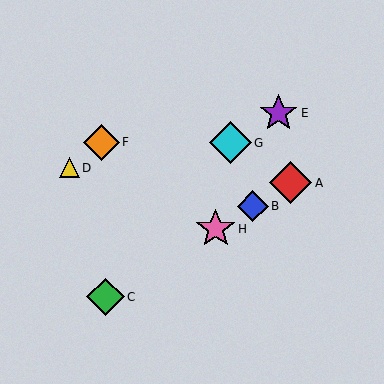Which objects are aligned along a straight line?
Objects A, B, C, H are aligned along a straight line.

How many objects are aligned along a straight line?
4 objects (A, B, C, H) are aligned along a straight line.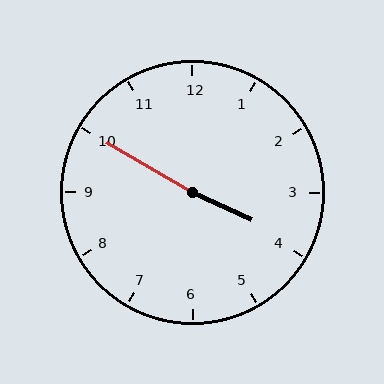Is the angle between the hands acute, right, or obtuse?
It is obtuse.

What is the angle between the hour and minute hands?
Approximately 175 degrees.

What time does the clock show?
3:50.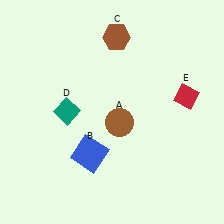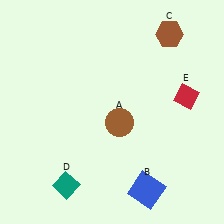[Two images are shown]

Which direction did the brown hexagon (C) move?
The brown hexagon (C) moved right.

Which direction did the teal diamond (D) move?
The teal diamond (D) moved down.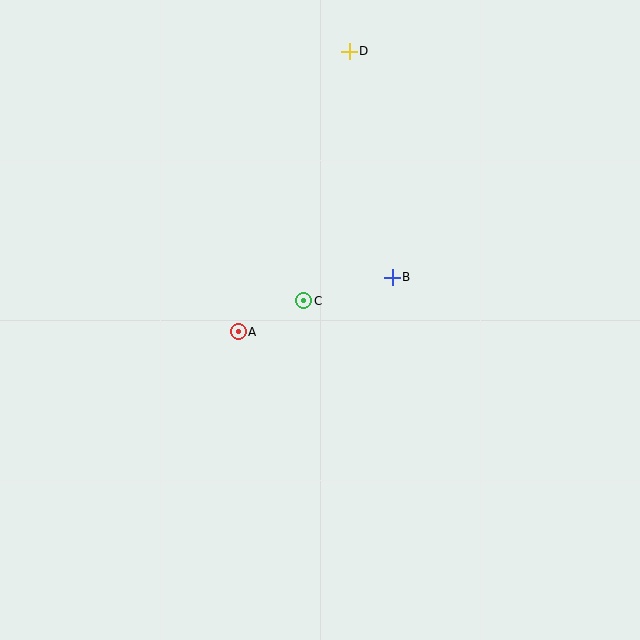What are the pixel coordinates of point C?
Point C is at (304, 301).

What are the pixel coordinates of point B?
Point B is at (392, 277).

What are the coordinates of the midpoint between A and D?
The midpoint between A and D is at (294, 191).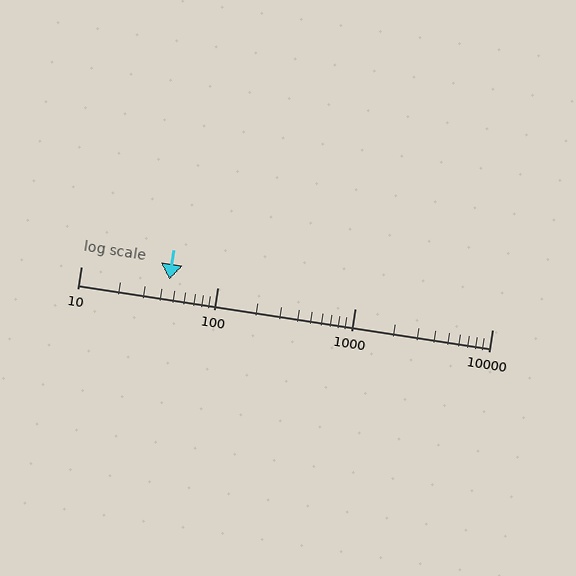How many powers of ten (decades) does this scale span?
The scale spans 3 decades, from 10 to 10000.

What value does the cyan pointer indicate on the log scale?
The pointer indicates approximately 44.